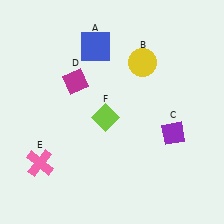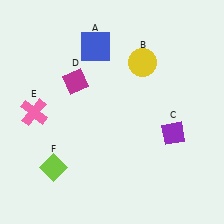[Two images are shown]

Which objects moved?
The objects that moved are: the pink cross (E), the lime diamond (F).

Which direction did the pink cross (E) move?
The pink cross (E) moved up.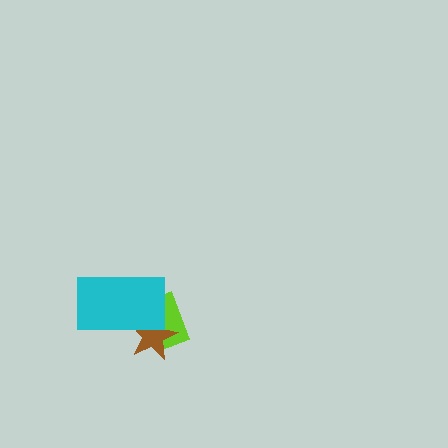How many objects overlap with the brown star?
2 objects overlap with the brown star.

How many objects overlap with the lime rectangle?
2 objects overlap with the lime rectangle.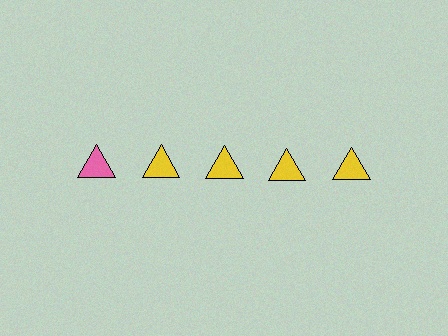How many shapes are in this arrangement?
There are 5 shapes arranged in a grid pattern.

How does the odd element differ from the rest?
It has a different color: pink instead of yellow.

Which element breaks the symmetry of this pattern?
The pink triangle in the top row, leftmost column breaks the symmetry. All other shapes are yellow triangles.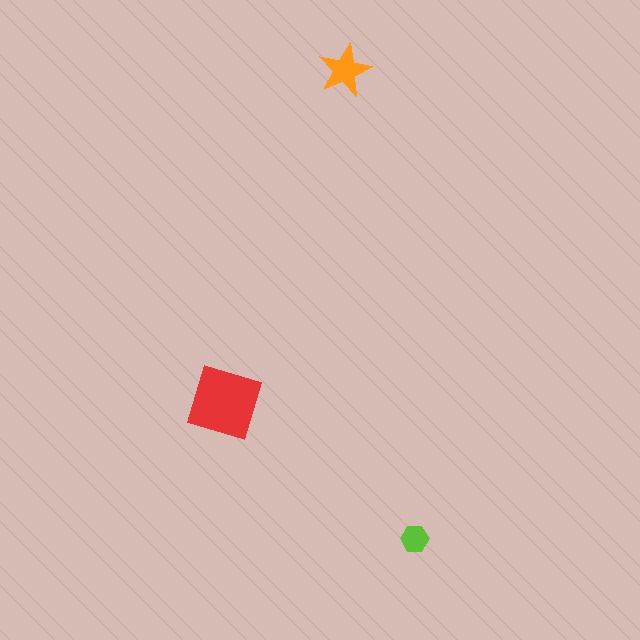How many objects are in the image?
There are 3 objects in the image.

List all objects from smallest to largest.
The lime hexagon, the orange star, the red diamond.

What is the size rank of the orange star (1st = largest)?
2nd.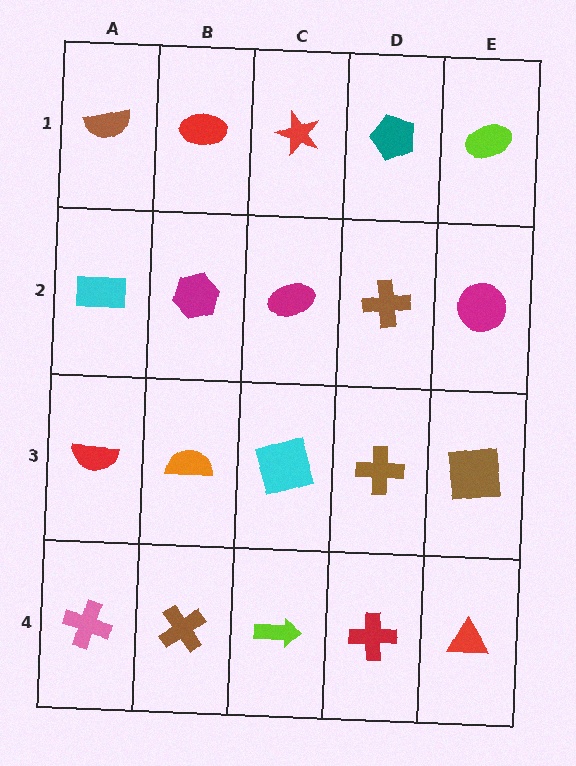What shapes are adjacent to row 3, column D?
A brown cross (row 2, column D), a red cross (row 4, column D), a cyan square (row 3, column C), a brown square (row 3, column E).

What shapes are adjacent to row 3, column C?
A magenta ellipse (row 2, column C), a lime arrow (row 4, column C), an orange semicircle (row 3, column B), a brown cross (row 3, column D).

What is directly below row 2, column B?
An orange semicircle.